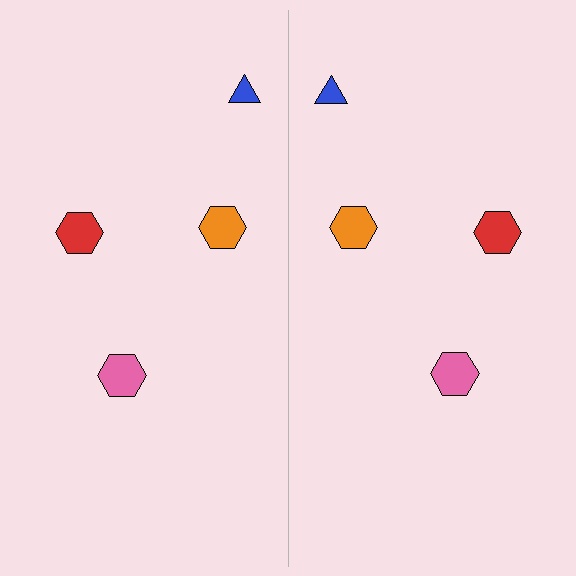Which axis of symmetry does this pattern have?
The pattern has a vertical axis of symmetry running through the center of the image.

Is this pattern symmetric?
Yes, this pattern has bilateral (reflection) symmetry.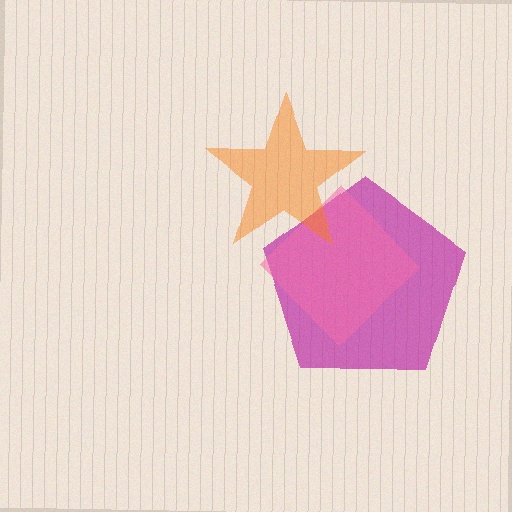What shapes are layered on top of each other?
The layered shapes are: a magenta pentagon, a pink diamond, an orange star.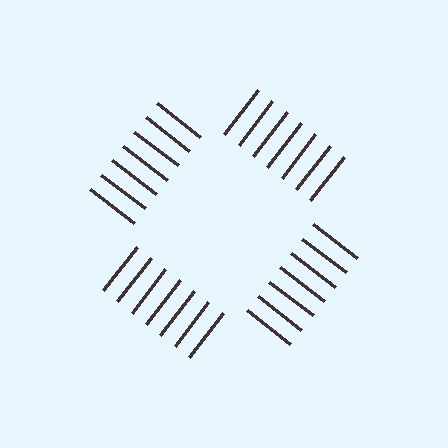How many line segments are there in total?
28 — 7 along each of the 4 edges.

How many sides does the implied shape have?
4 sides — the line-ends trace a square.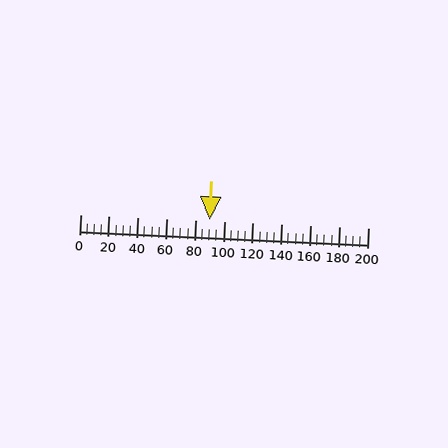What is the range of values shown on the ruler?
The ruler shows values from 0 to 200.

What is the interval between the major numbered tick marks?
The major tick marks are spaced 20 units apart.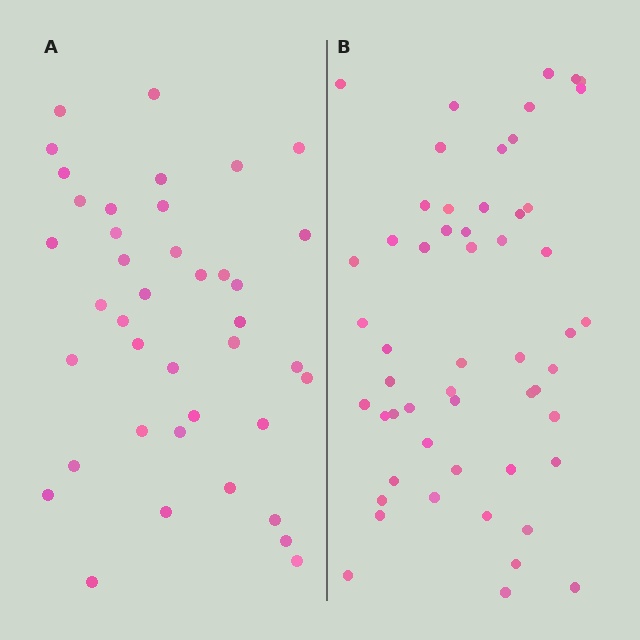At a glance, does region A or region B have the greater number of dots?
Region B (the right region) has more dots.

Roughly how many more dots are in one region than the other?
Region B has approximately 15 more dots than region A.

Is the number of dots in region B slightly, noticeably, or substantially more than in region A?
Region B has noticeably more, but not dramatically so. The ratio is roughly 1.4 to 1.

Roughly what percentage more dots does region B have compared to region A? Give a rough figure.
About 35% more.